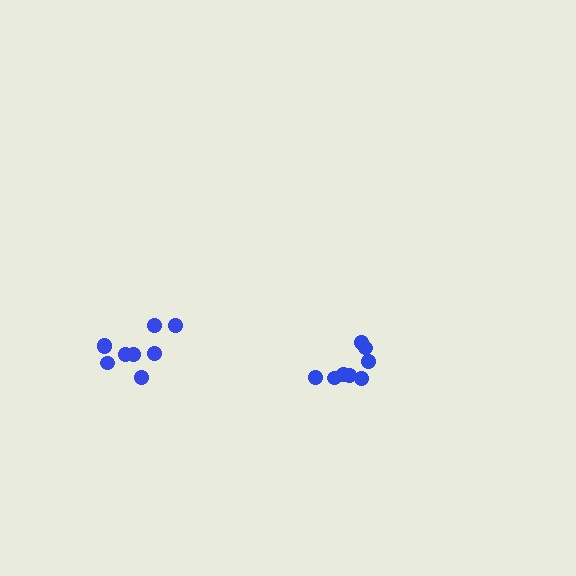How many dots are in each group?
Group 1: 8 dots, Group 2: 9 dots (17 total).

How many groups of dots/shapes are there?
There are 2 groups.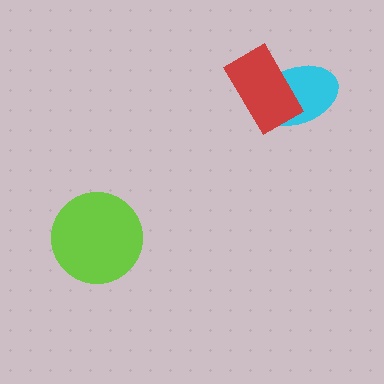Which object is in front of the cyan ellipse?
The red rectangle is in front of the cyan ellipse.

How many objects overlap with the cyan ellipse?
1 object overlaps with the cyan ellipse.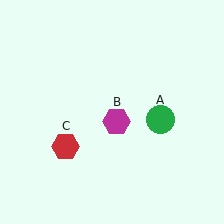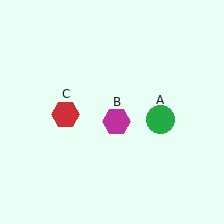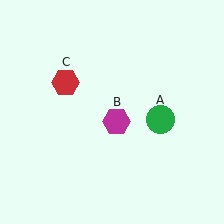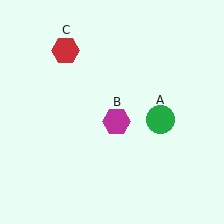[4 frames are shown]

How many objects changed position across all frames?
1 object changed position: red hexagon (object C).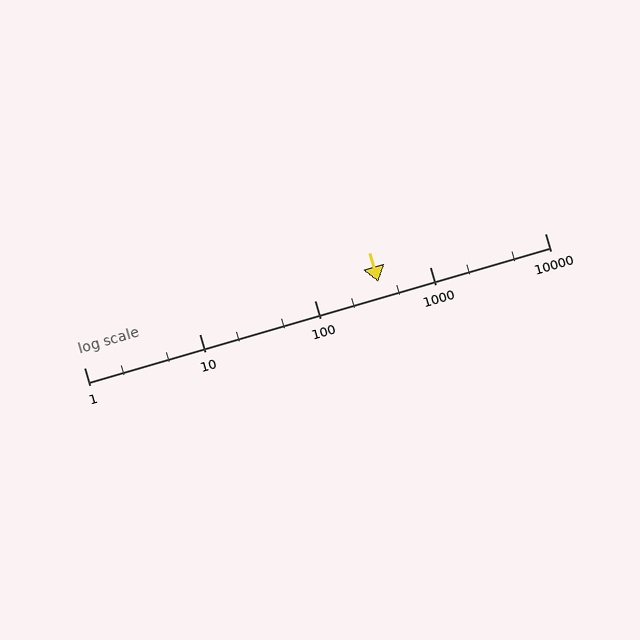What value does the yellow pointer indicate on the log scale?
The pointer indicates approximately 360.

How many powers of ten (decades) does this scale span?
The scale spans 4 decades, from 1 to 10000.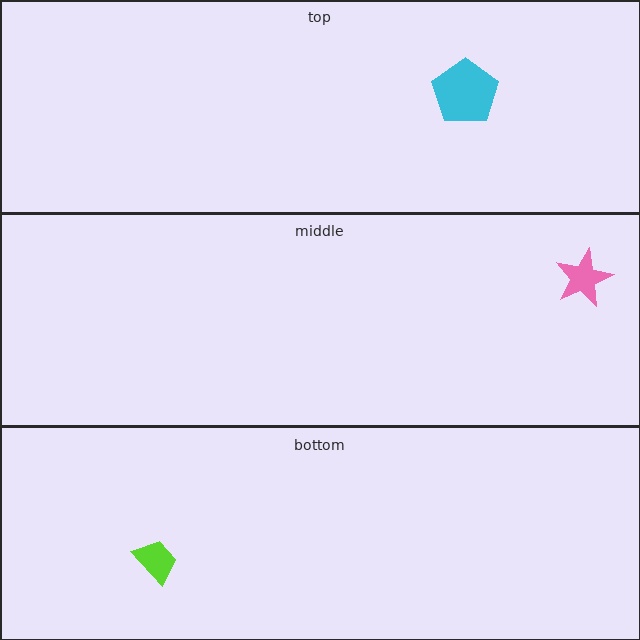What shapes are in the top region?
The cyan pentagon.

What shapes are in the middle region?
The pink star.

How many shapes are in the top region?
1.